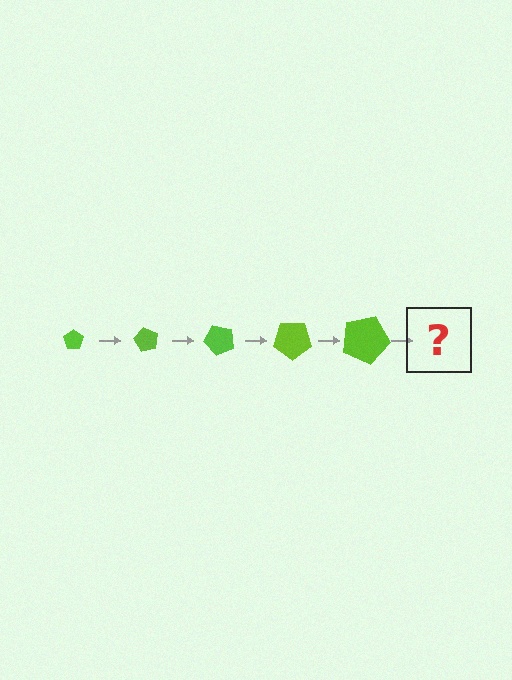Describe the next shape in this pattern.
It should be a pentagon, larger than the previous one and rotated 300 degrees from the start.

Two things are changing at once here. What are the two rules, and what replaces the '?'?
The two rules are that the pentagon grows larger each step and it rotates 60 degrees each step. The '?' should be a pentagon, larger than the previous one and rotated 300 degrees from the start.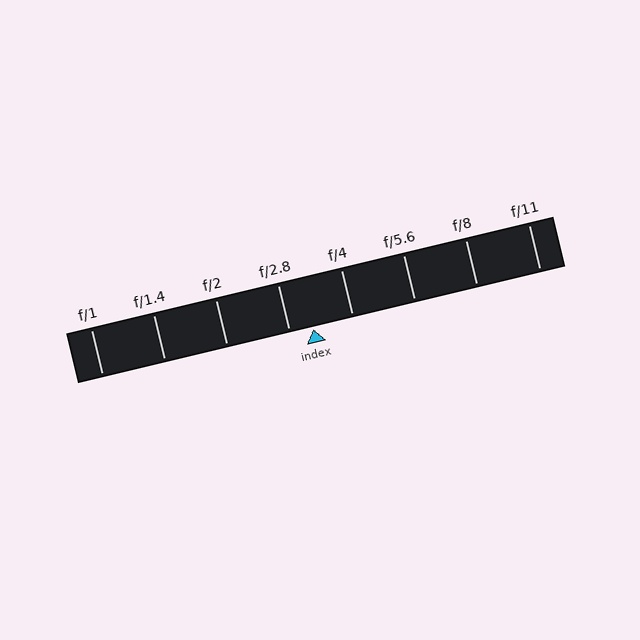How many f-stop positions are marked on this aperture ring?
There are 8 f-stop positions marked.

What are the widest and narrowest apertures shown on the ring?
The widest aperture shown is f/1 and the narrowest is f/11.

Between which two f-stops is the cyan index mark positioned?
The index mark is between f/2.8 and f/4.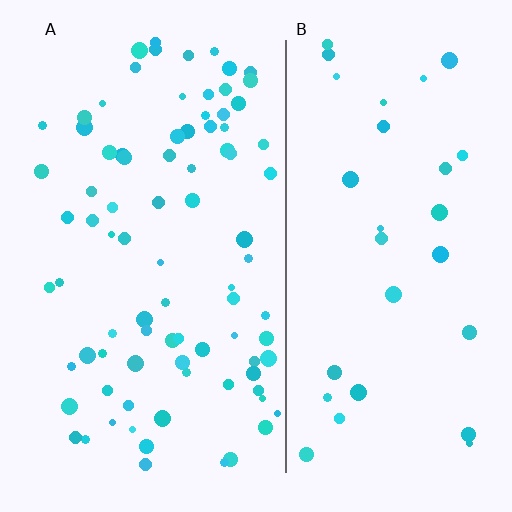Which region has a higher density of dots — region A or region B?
A (the left).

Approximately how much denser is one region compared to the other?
Approximately 2.7× — region A over region B.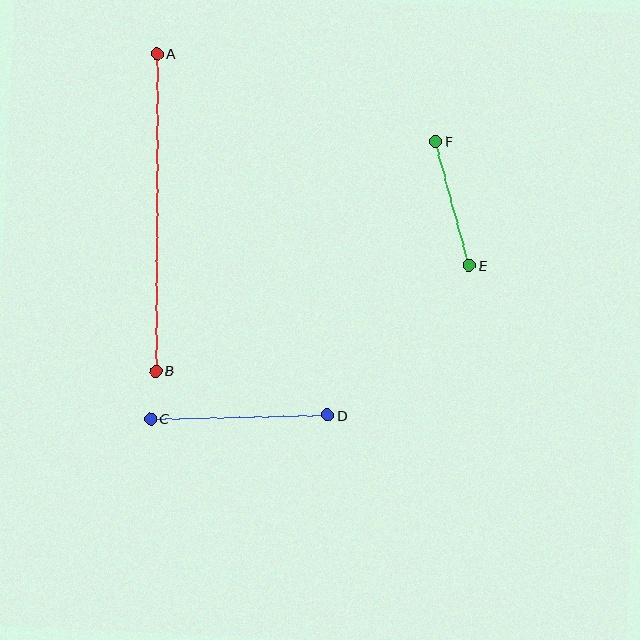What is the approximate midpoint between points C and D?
The midpoint is at approximately (239, 417) pixels.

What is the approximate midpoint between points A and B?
The midpoint is at approximately (156, 212) pixels.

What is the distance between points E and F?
The distance is approximately 129 pixels.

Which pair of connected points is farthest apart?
Points A and B are farthest apart.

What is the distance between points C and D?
The distance is approximately 177 pixels.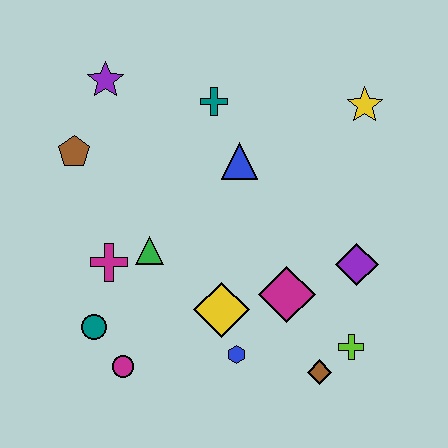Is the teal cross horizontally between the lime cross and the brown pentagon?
Yes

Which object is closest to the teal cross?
The blue triangle is closest to the teal cross.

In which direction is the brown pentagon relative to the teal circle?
The brown pentagon is above the teal circle.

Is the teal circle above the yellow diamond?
No